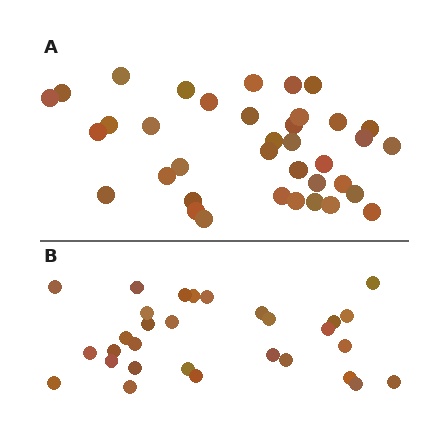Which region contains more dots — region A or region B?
Region A (the top region) has more dots.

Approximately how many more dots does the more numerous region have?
Region A has roughly 8 or so more dots than region B.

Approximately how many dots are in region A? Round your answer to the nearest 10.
About 40 dots. (The exact count is 37, which rounds to 40.)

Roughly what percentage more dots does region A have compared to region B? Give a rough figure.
About 25% more.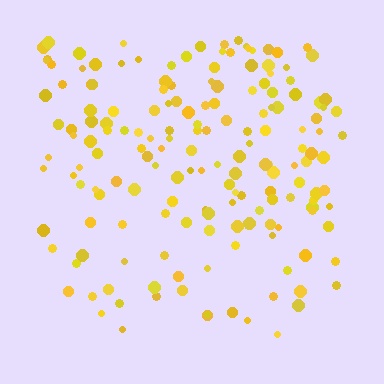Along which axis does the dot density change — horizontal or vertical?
Vertical.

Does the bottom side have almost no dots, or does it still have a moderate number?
Still a moderate number, just noticeably fewer than the top.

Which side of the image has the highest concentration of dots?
The top.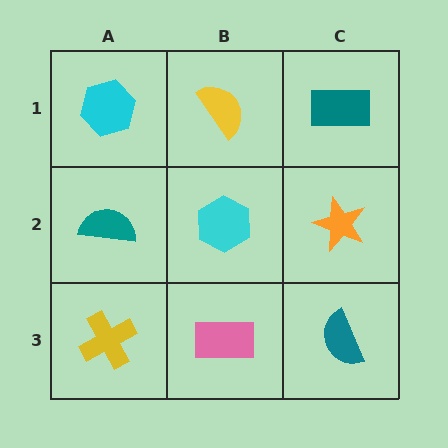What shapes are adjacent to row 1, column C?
An orange star (row 2, column C), a yellow semicircle (row 1, column B).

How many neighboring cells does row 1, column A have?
2.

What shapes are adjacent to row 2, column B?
A yellow semicircle (row 1, column B), a pink rectangle (row 3, column B), a teal semicircle (row 2, column A), an orange star (row 2, column C).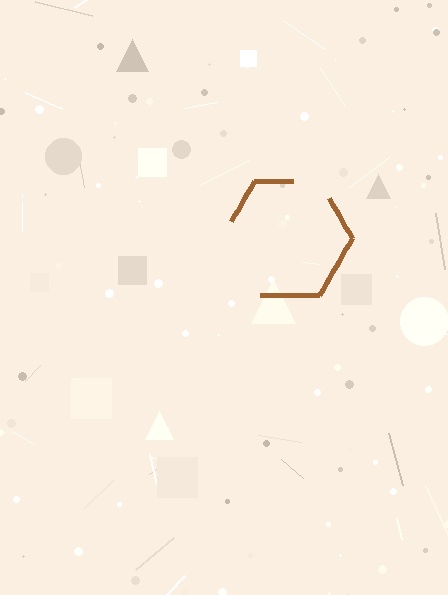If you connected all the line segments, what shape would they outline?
They would outline a hexagon.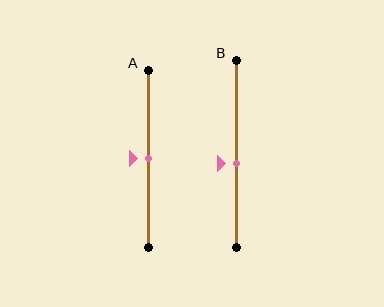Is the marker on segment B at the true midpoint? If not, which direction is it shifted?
No, the marker on segment B is shifted downward by about 5% of the segment length.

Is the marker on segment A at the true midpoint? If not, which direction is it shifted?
Yes, the marker on segment A is at the true midpoint.